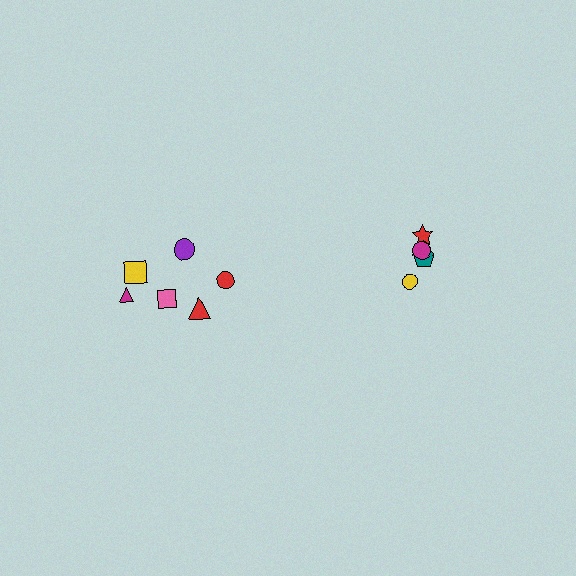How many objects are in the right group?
There are 4 objects.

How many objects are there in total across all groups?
There are 10 objects.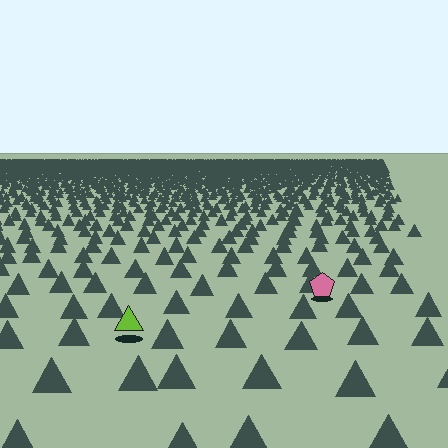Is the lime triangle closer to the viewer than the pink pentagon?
Yes. The lime triangle is closer — you can tell from the texture gradient: the ground texture is coarser near it.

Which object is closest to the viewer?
The lime triangle is closest. The texture marks near it are larger and more spread out.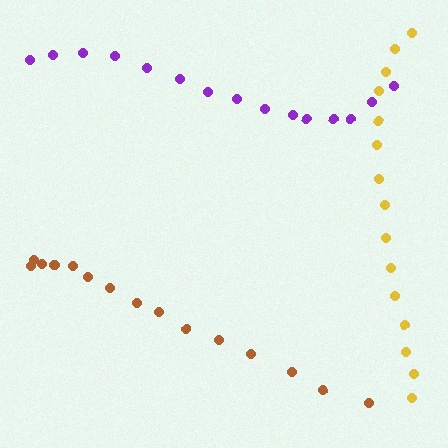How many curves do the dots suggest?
There are 3 distinct paths.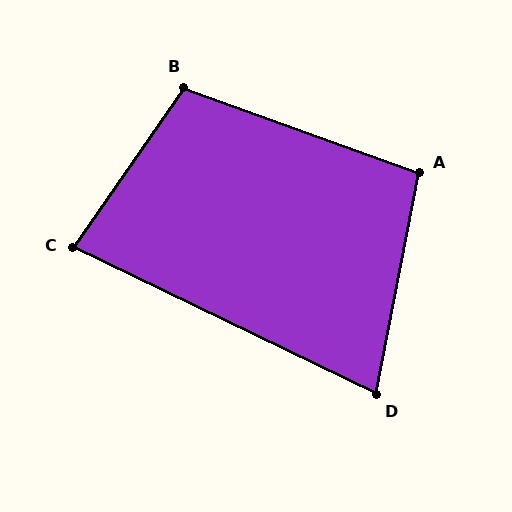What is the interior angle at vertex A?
Approximately 99 degrees (obtuse).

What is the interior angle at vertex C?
Approximately 81 degrees (acute).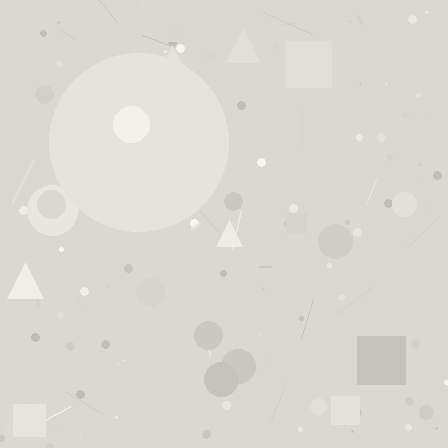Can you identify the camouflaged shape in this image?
The camouflaged shape is a circle.